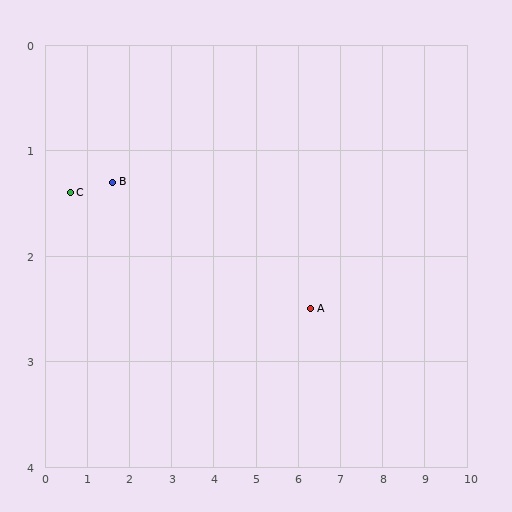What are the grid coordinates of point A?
Point A is at approximately (6.3, 2.5).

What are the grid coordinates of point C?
Point C is at approximately (0.6, 1.4).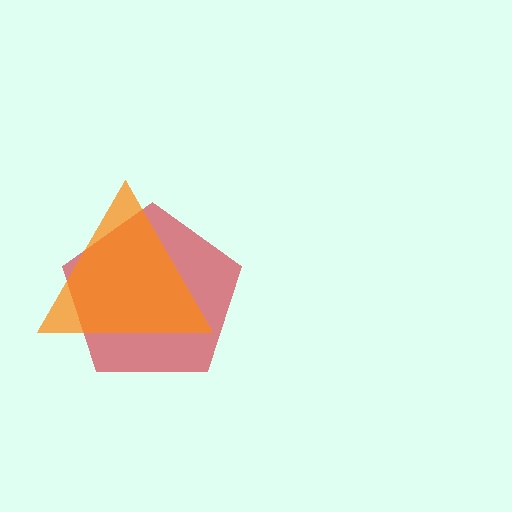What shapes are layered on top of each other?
The layered shapes are: a red pentagon, an orange triangle.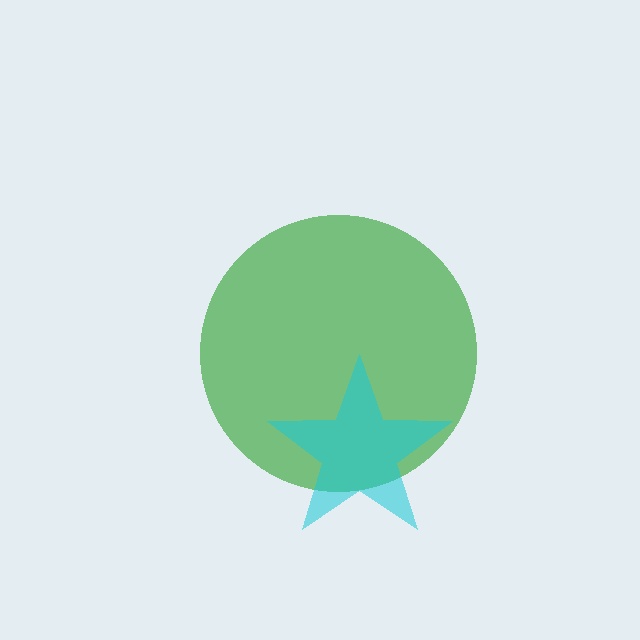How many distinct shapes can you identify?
There are 2 distinct shapes: a green circle, a cyan star.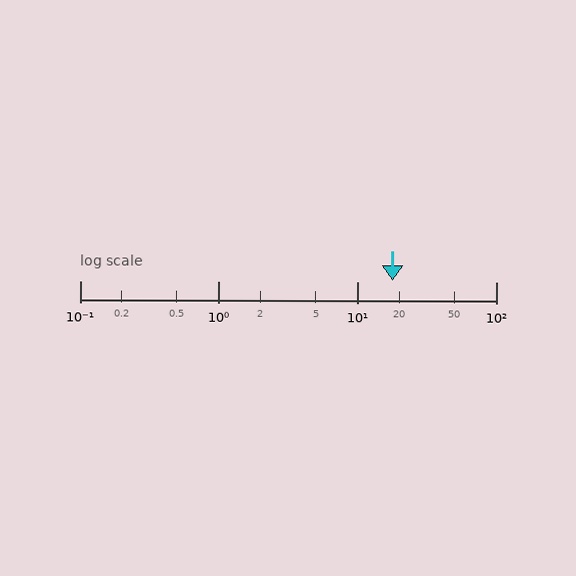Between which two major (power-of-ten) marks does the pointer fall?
The pointer is between 10 and 100.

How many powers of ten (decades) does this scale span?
The scale spans 3 decades, from 0.1 to 100.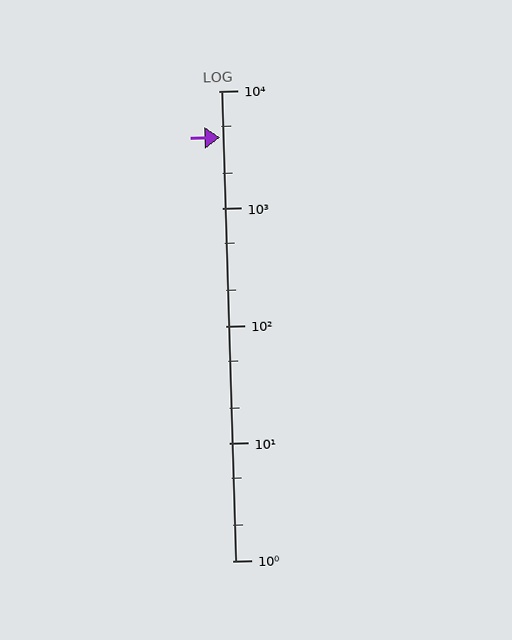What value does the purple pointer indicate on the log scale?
The pointer indicates approximately 4000.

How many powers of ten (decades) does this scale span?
The scale spans 4 decades, from 1 to 10000.